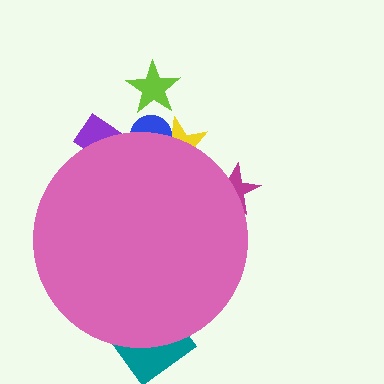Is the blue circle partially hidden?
Yes, the blue circle is partially hidden behind the pink circle.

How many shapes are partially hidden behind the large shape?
5 shapes are partially hidden.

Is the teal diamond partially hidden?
Yes, the teal diamond is partially hidden behind the pink circle.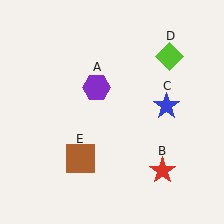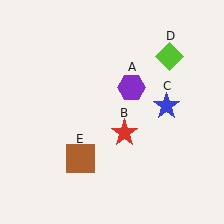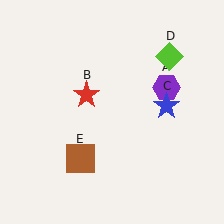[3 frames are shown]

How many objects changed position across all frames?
2 objects changed position: purple hexagon (object A), red star (object B).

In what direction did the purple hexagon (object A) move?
The purple hexagon (object A) moved right.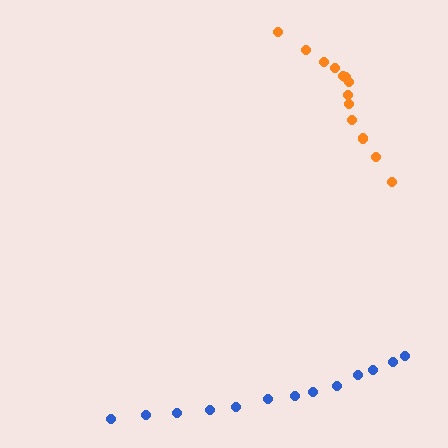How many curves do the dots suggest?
There are 2 distinct paths.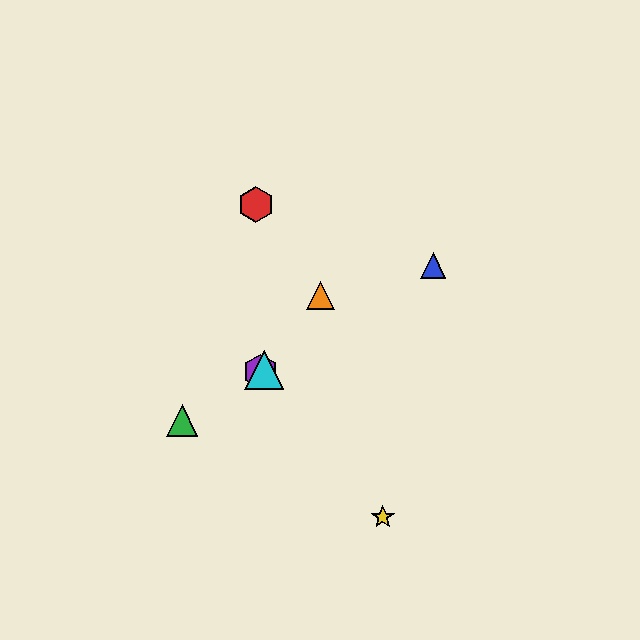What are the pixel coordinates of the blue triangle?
The blue triangle is at (433, 265).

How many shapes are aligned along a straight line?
4 shapes (the blue triangle, the green triangle, the purple hexagon, the cyan triangle) are aligned along a straight line.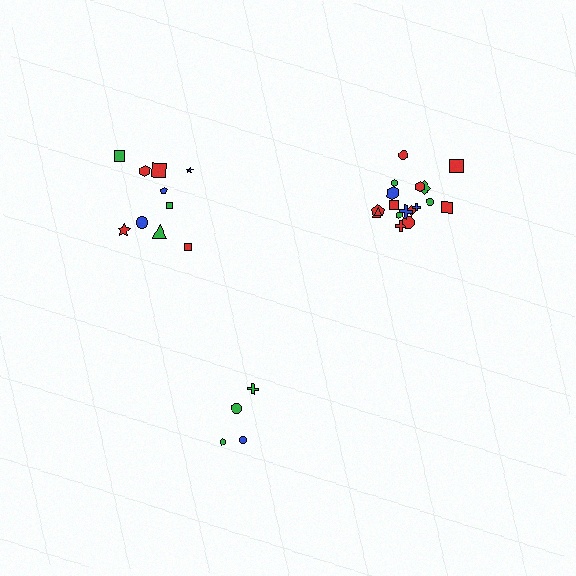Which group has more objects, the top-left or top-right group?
The top-right group.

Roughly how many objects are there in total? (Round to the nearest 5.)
Roughly 30 objects in total.